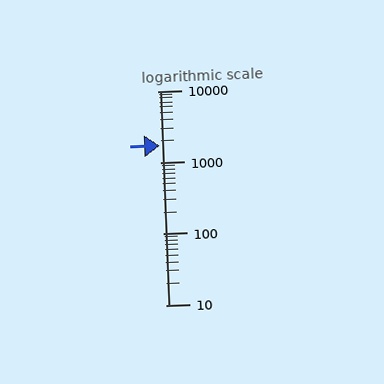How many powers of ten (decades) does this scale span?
The scale spans 3 decades, from 10 to 10000.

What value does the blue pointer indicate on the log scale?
The pointer indicates approximately 1700.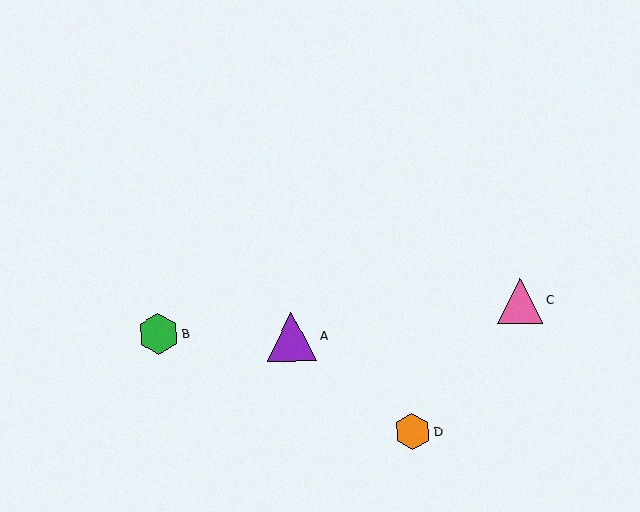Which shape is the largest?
The purple triangle (labeled A) is the largest.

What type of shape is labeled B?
Shape B is a green hexagon.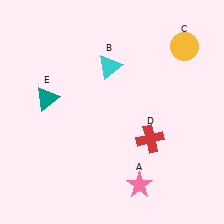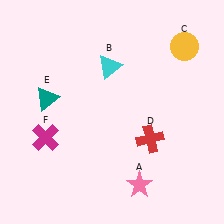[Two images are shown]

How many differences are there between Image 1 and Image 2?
There is 1 difference between the two images.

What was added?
A magenta cross (F) was added in Image 2.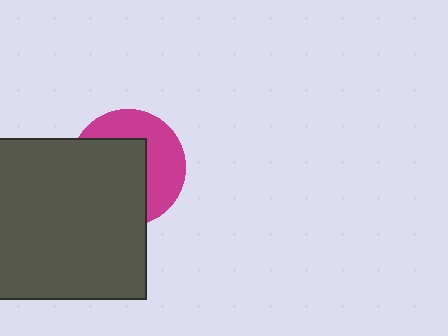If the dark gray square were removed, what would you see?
You would see the complete magenta circle.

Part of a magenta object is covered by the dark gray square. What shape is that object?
It is a circle.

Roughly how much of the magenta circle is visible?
A small part of it is visible (roughly 43%).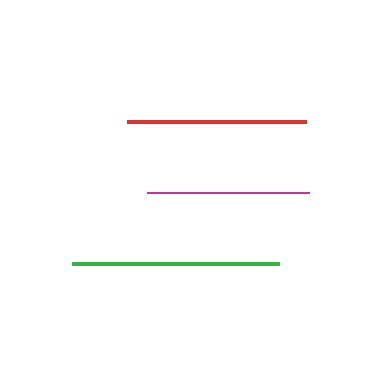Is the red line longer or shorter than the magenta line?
The red line is longer than the magenta line.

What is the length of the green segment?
The green segment is approximately 207 pixels long.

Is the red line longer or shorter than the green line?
The green line is longer than the red line.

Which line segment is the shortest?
The magenta line is the shortest at approximately 162 pixels.